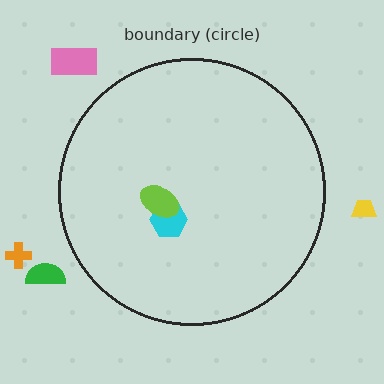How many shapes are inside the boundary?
2 inside, 4 outside.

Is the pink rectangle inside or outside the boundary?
Outside.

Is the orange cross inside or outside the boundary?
Outside.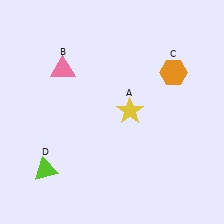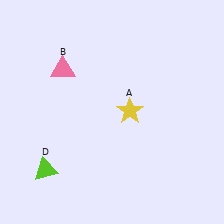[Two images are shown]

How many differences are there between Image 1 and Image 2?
There is 1 difference between the two images.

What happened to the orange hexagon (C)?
The orange hexagon (C) was removed in Image 2. It was in the top-right area of Image 1.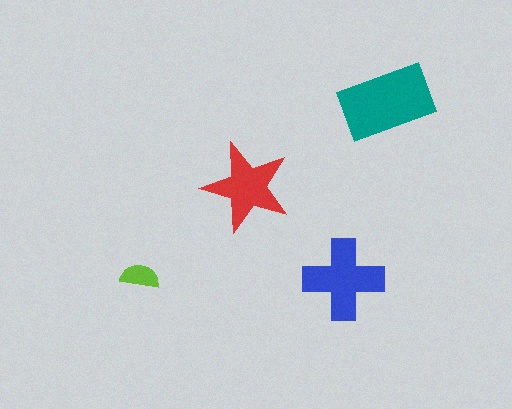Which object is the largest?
The teal rectangle.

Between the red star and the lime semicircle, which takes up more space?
The red star.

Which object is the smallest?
The lime semicircle.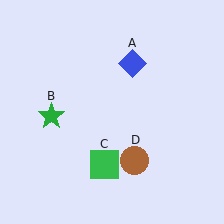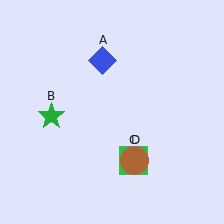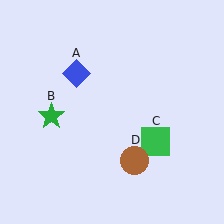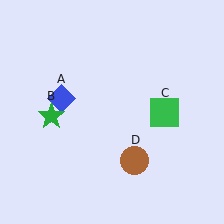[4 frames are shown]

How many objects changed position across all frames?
2 objects changed position: blue diamond (object A), green square (object C).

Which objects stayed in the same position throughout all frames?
Green star (object B) and brown circle (object D) remained stationary.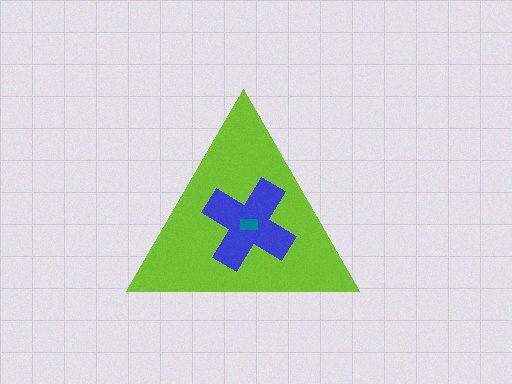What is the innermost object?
The teal rectangle.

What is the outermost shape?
The lime triangle.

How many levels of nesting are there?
3.